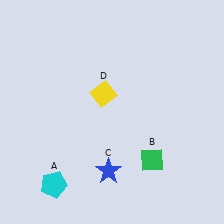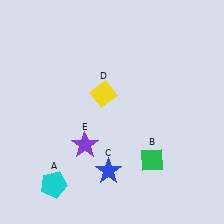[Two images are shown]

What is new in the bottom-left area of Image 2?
A purple star (E) was added in the bottom-left area of Image 2.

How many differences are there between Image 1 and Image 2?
There is 1 difference between the two images.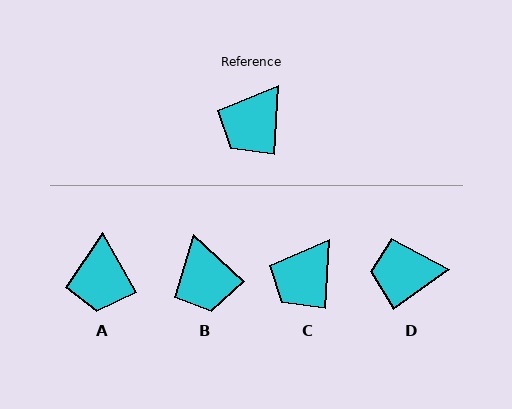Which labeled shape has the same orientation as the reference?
C.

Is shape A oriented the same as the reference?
No, it is off by about 34 degrees.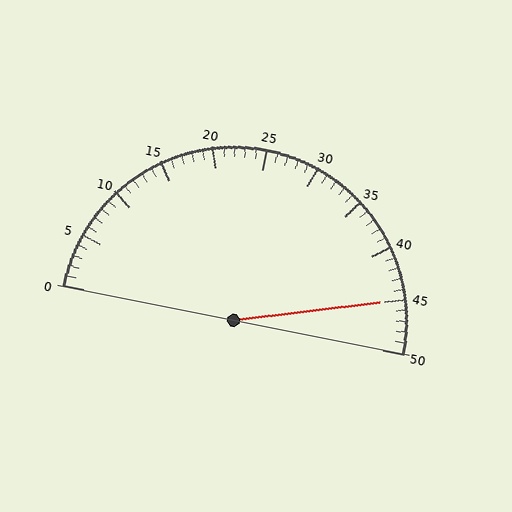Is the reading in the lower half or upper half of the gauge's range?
The reading is in the upper half of the range (0 to 50).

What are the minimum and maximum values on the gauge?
The gauge ranges from 0 to 50.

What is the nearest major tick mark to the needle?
The nearest major tick mark is 45.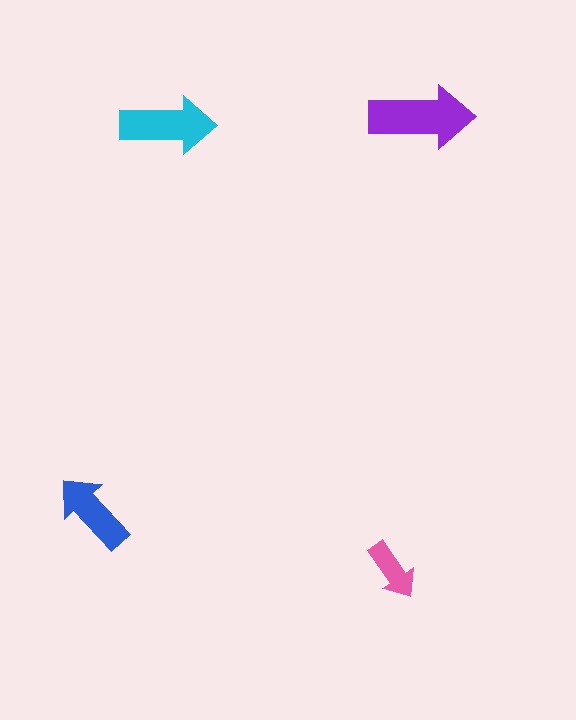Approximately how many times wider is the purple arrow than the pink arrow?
About 1.5 times wider.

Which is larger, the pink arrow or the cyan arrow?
The cyan one.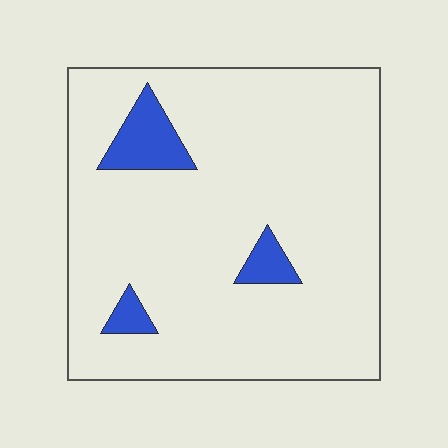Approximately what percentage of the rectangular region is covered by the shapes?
Approximately 10%.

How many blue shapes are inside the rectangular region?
3.